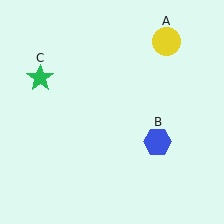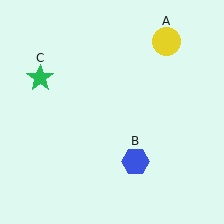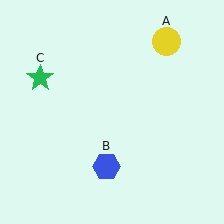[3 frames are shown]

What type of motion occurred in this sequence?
The blue hexagon (object B) rotated clockwise around the center of the scene.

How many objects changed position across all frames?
1 object changed position: blue hexagon (object B).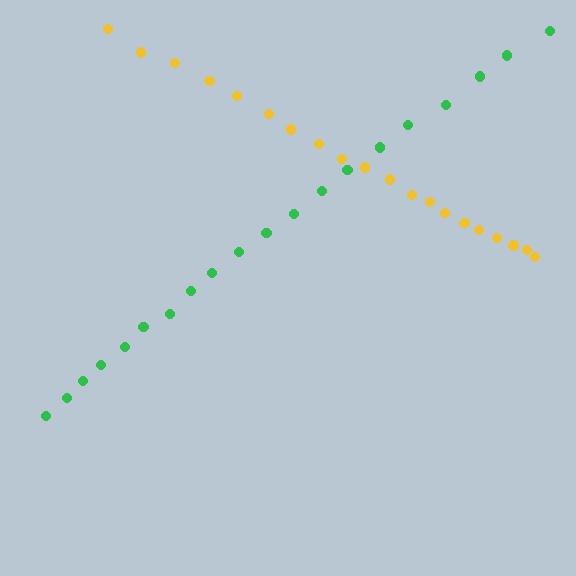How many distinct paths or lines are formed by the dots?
There are 2 distinct paths.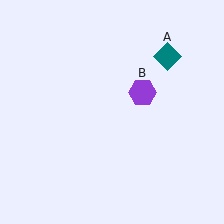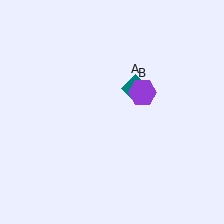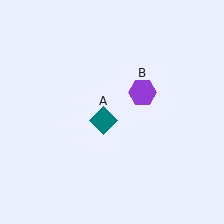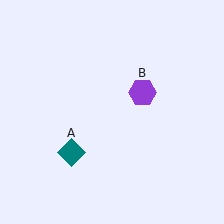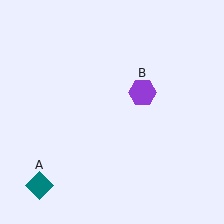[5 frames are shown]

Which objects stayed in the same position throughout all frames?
Purple hexagon (object B) remained stationary.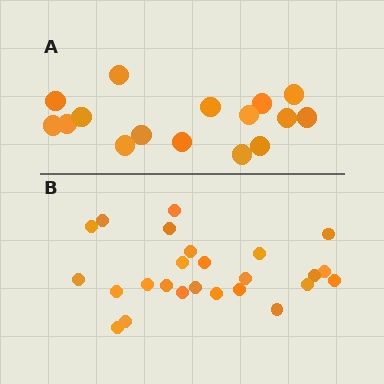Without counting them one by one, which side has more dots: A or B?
Region B (the bottom region) has more dots.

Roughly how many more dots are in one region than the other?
Region B has roughly 8 or so more dots than region A.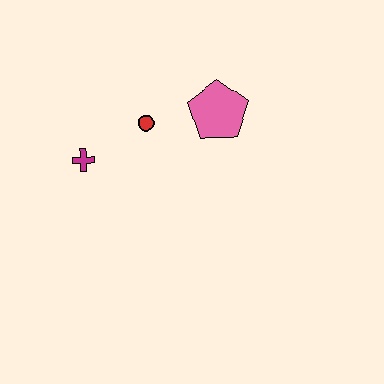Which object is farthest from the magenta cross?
The pink pentagon is farthest from the magenta cross.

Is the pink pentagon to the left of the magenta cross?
No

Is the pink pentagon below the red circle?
No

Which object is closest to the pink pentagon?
The red circle is closest to the pink pentagon.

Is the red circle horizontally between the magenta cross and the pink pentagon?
Yes